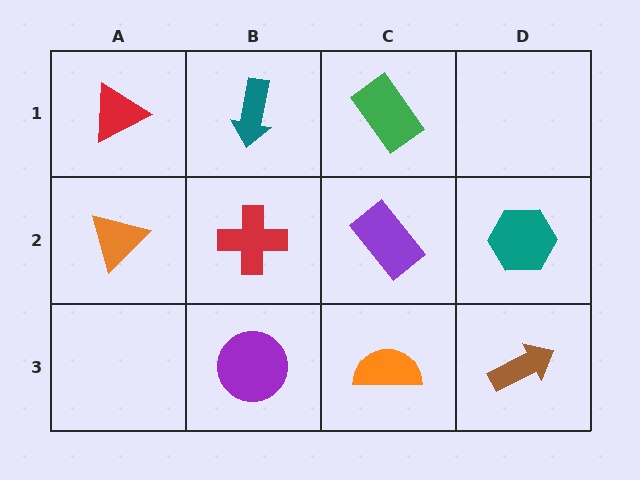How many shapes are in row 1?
3 shapes.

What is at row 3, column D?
A brown arrow.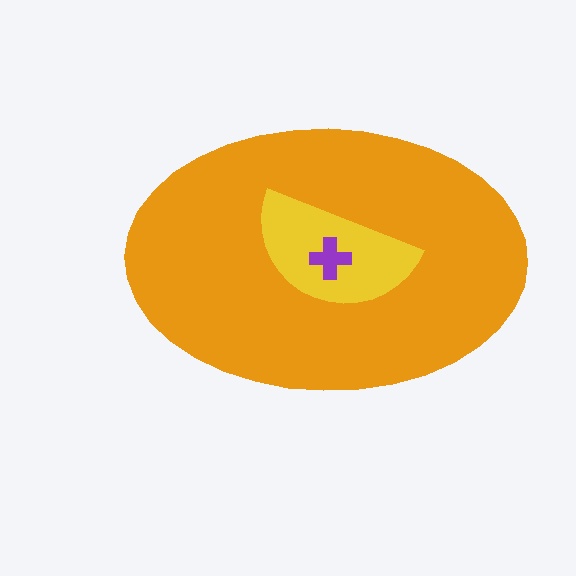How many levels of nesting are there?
3.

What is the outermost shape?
The orange ellipse.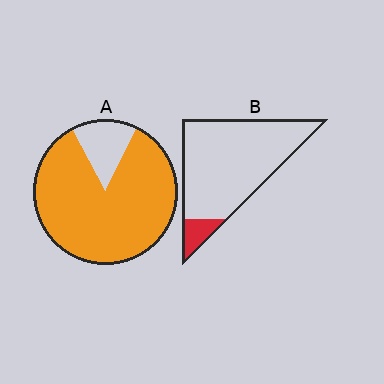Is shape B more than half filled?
No.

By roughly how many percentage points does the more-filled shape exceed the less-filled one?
By roughly 75 percentage points (A over B).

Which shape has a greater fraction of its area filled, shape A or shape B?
Shape A.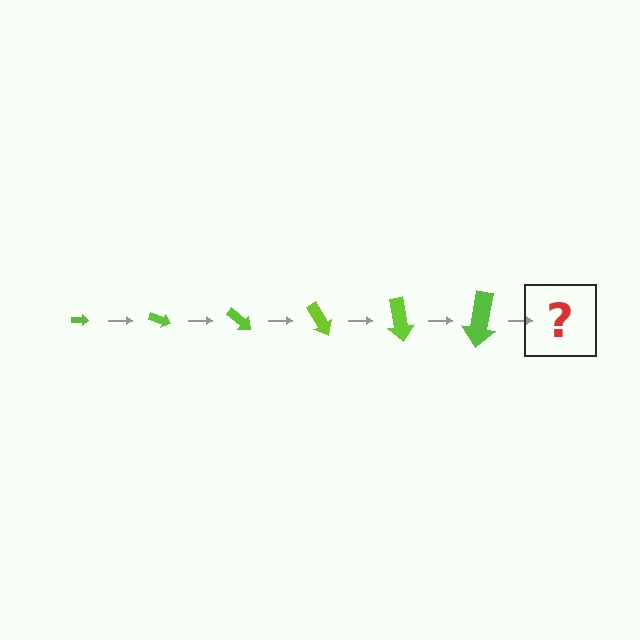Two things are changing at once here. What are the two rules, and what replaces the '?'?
The two rules are that the arrow grows larger each step and it rotates 20 degrees each step. The '?' should be an arrow, larger than the previous one and rotated 120 degrees from the start.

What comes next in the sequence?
The next element should be an arrow, larger than the previous one and rotated 120 degrees from the start.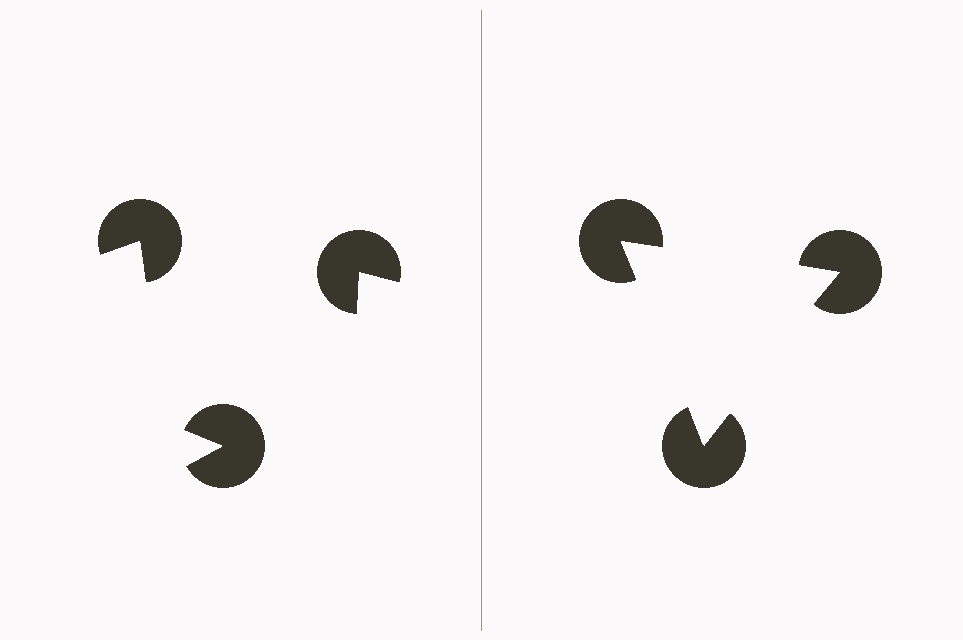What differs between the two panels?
The pac-man discs are positioned identically on both sides; only the wedge orientations differ. On the right they align to a triangle; on the left they are misaligned.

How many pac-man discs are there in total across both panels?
6 — 3 on each side.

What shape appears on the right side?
An illusory triangle.